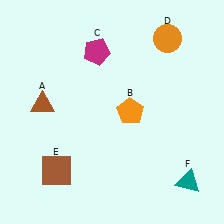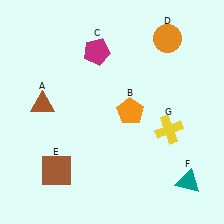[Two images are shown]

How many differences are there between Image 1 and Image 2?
There is 1 difference between the two images.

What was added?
A yellow cross (G) was added in Image 2.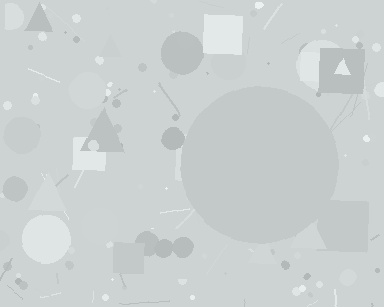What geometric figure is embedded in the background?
A circle is embedded in the background.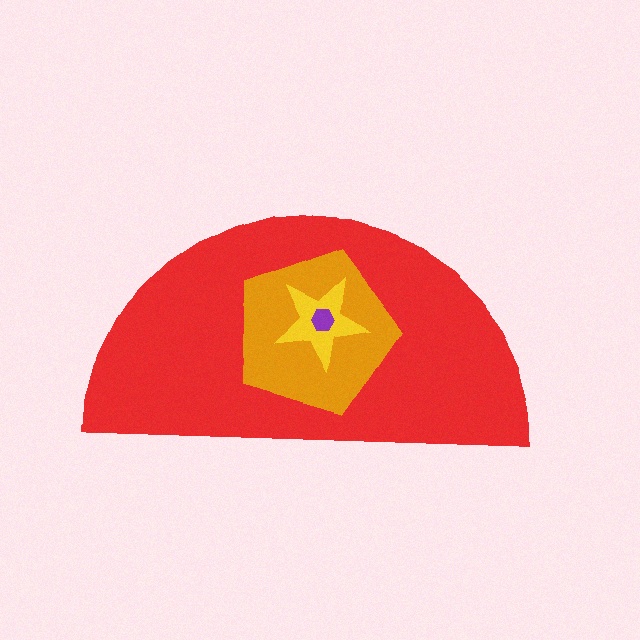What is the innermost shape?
The purple hexagon.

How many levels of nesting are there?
4.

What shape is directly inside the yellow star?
The purple hexagon.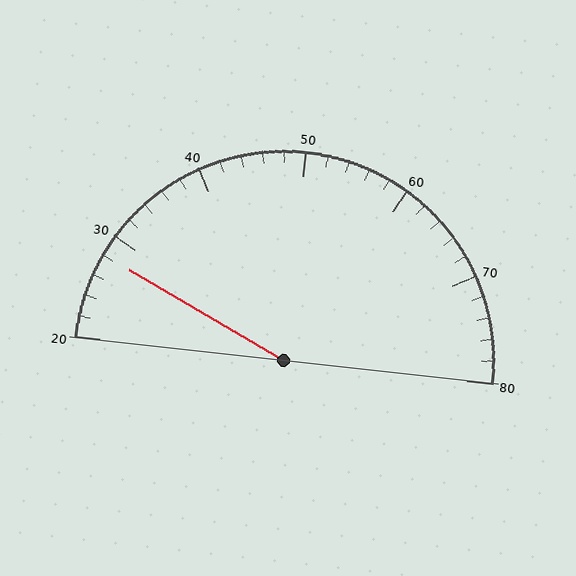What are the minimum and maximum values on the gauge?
The gauge ranges from 20 to 80.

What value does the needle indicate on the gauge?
The needle indicates approximately 28.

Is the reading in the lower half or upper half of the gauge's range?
The reading is in the lower half of the range (20 to 80).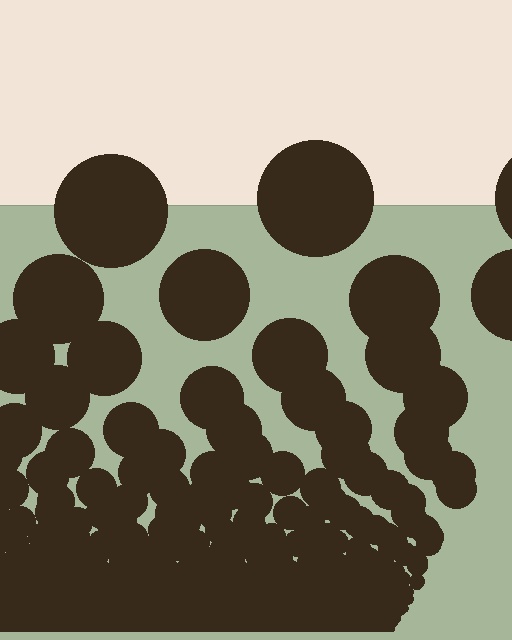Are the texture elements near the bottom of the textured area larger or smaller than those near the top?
Smaller. The gradient is inverted — elements near the bottom are smaller and denser.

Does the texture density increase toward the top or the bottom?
Density increases toward the bottom.